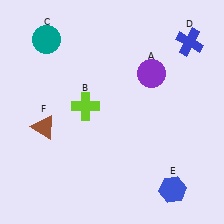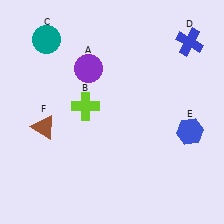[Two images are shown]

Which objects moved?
The objects that moved are: the purple circle (A), the blue hexagon (E).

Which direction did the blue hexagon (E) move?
The blue hexagon (E) moved up.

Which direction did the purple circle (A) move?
The purple circle (A) moved left.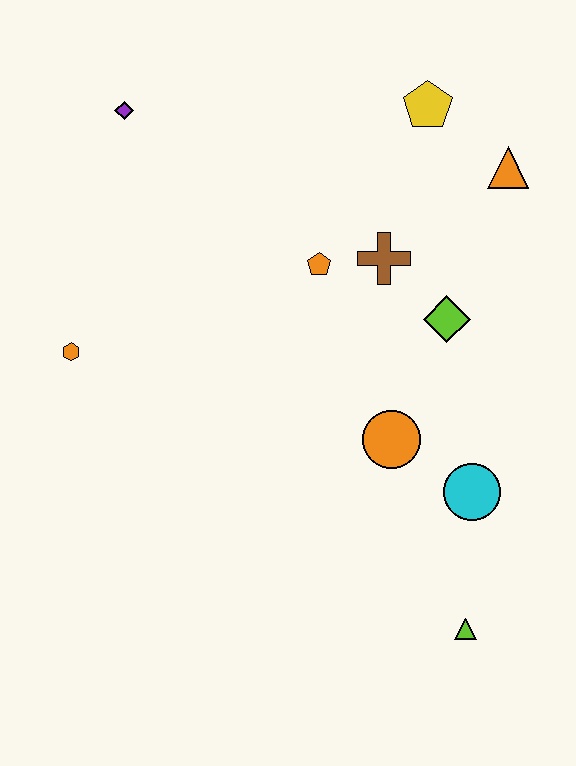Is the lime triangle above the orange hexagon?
No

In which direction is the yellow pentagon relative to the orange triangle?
The yellow pentagon is to the left of the orange triangle.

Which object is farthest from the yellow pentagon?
The lime triangle is farthest from the yellow pentagon.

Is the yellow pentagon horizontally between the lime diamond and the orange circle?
Yes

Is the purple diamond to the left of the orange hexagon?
No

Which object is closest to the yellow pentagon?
The orange triangle is closest to the yellow pentagon.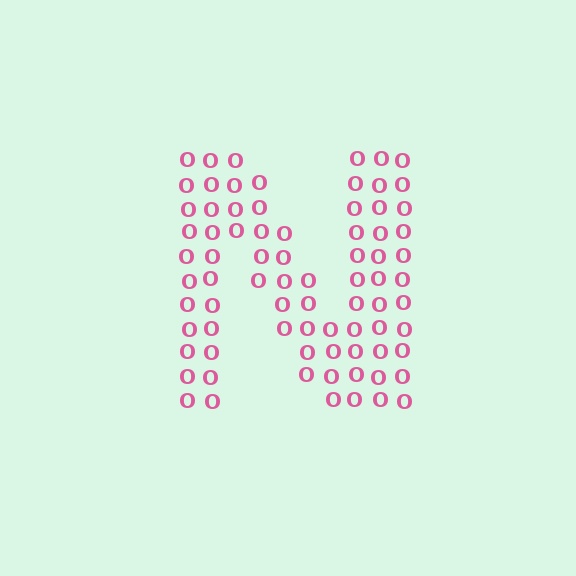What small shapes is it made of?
It is made of small letter O's.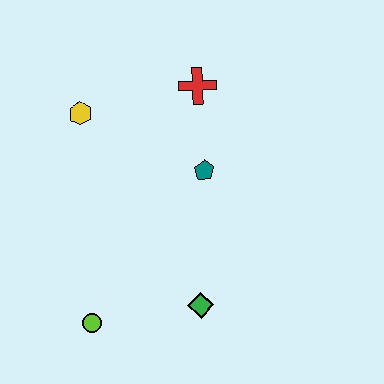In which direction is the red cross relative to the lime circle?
The red cross is above the lime circle.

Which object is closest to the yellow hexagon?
The red cross is closest to the yellow hexagon.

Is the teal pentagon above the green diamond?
Yes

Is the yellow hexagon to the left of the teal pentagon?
Yes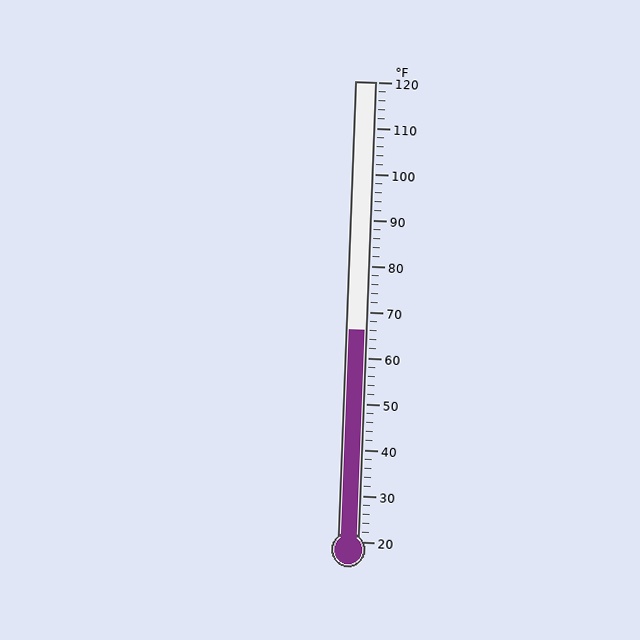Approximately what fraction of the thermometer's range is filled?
The thermometer is filled to approximately 45% of its range.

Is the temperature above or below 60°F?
The temperature is above 60°F.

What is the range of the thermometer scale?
The thermometer scale ranges from 20°F to 120°F.